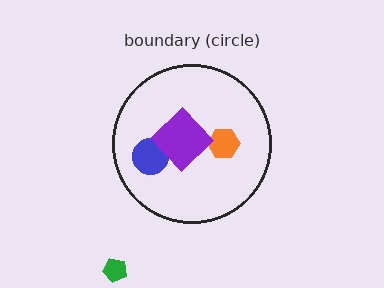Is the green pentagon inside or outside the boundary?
Outside.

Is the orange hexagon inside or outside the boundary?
Inside.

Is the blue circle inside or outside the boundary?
Inside.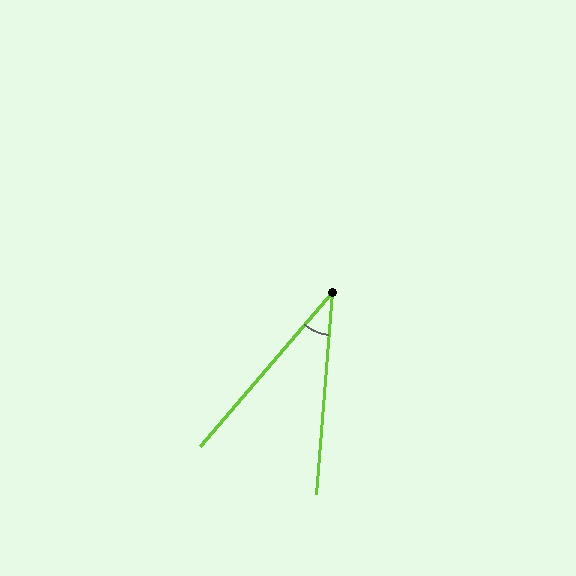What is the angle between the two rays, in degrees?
Approximately 36 degrees.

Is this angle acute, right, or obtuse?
It is acute.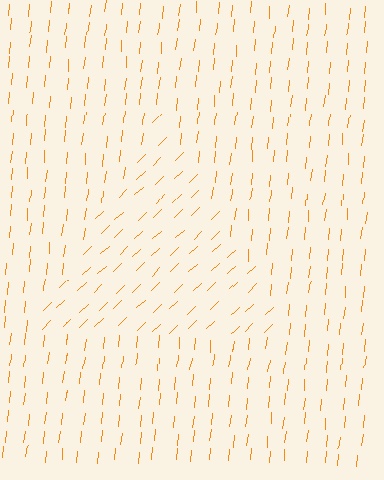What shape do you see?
I see a triangle.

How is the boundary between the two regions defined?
The boundary is defined purely by a change in line orientation (approximately 40 degrees difference). All lines are the same color and thickness.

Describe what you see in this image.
The image is filled with small orange line segments. A triangle region in the image has lines oriented differently from the surrounding lines, creating a visible texture boundary.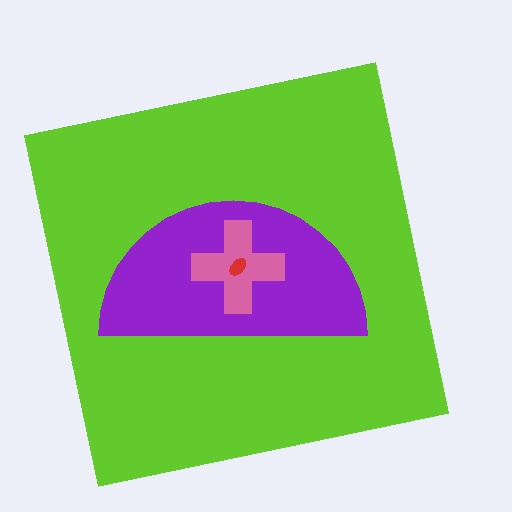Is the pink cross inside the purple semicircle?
Yes.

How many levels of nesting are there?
4.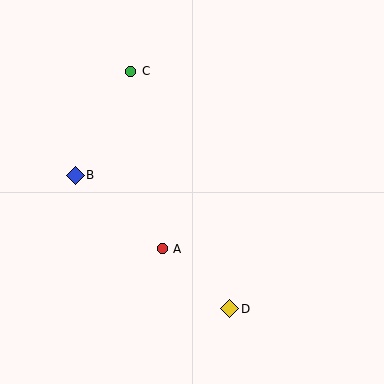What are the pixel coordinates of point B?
Point B is at (75, 175).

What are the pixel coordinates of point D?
Point D is at (230, 309).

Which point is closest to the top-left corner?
Point C is closest to the top-left corner.